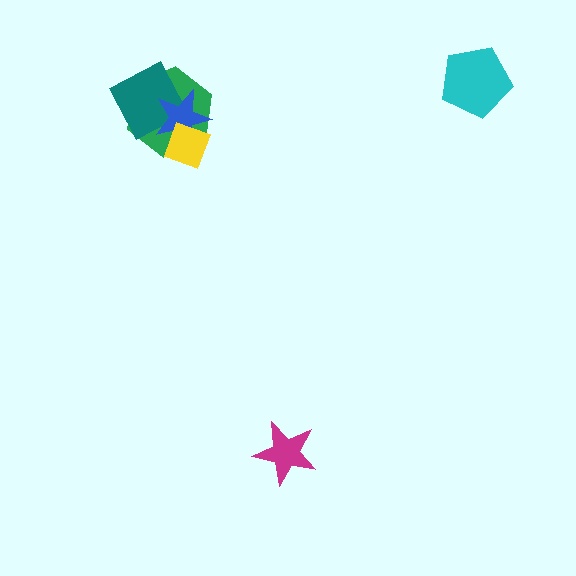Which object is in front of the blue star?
The yellow diamond is in front of the blue star.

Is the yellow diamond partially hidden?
No, no other shape covers it.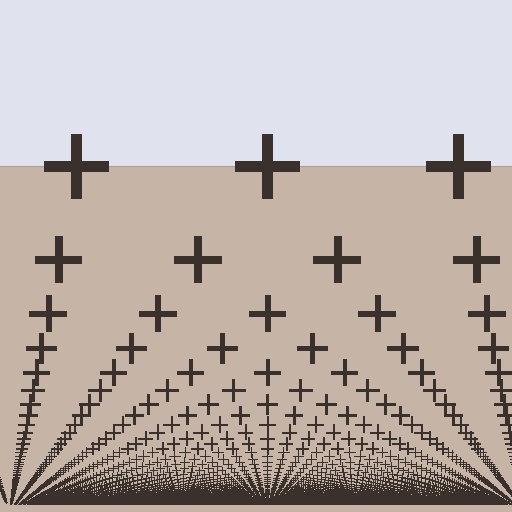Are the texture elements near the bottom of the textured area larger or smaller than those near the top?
Smaller. The gradient is inverted — elements near the bottom are smaller and denser.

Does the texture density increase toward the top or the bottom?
Density increases toward the bottom.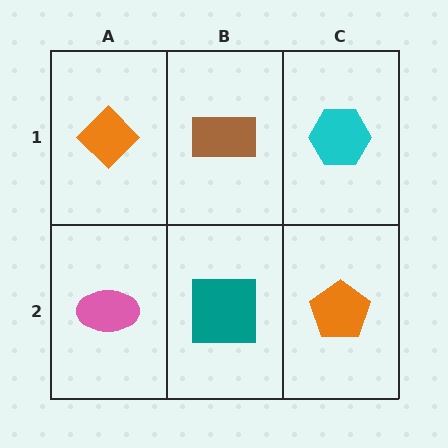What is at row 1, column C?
A cyan hexagon.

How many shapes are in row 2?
3 shapes.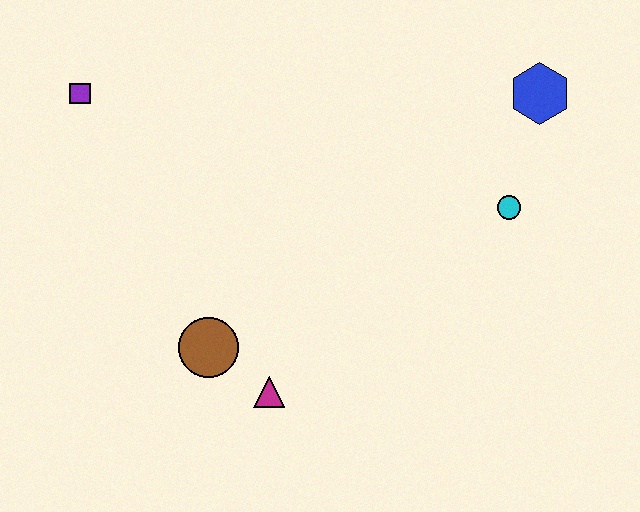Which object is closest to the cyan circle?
The blue hexagon is closest to the cyan circle.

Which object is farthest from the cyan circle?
The purple square is farthest from the cyan circle.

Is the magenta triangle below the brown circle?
Yes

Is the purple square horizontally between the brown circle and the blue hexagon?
No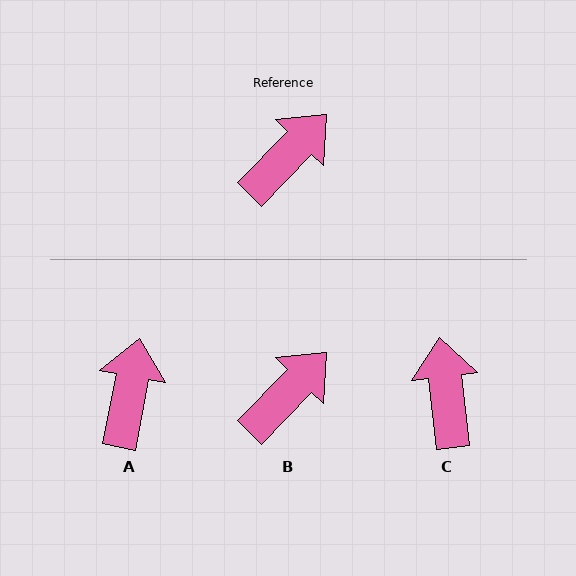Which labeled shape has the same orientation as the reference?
B.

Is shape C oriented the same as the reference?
No, it is off by about 51 degrees.